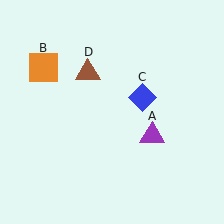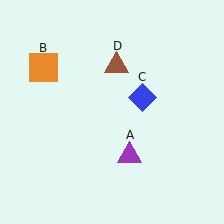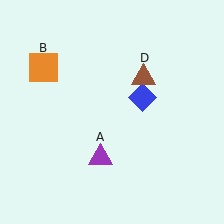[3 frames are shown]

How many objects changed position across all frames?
2 objects changed position: purple triangle (object A), brown triangle (object D).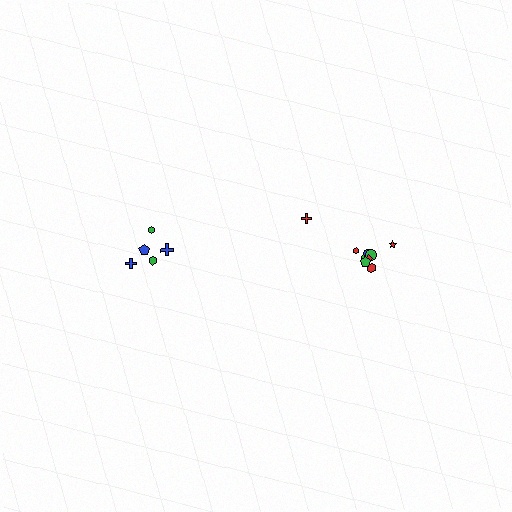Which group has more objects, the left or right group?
The right group.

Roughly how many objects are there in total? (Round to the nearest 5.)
Roughly 15 objects in total.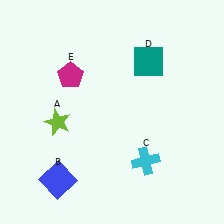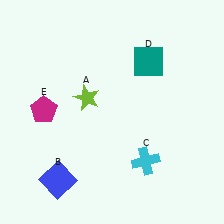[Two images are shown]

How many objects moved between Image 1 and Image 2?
2 objects moved between the two images.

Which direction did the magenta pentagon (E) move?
The magenta pentagon (E) moved down.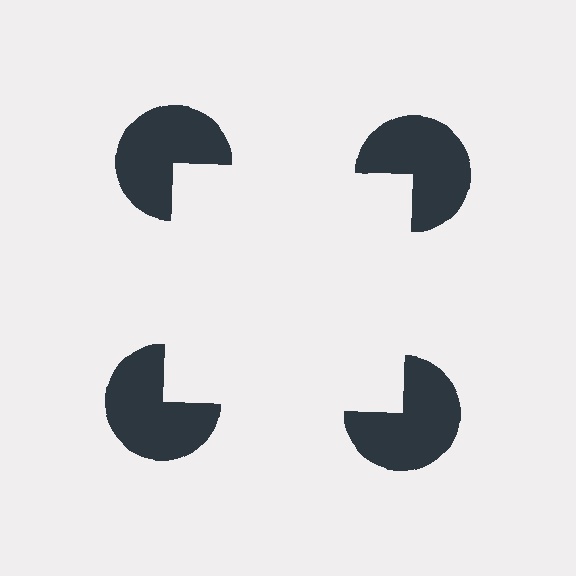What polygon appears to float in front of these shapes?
An illusory square — its edges are inferred from the aligned wedge cuts in the pac-man discs, not physically drawn.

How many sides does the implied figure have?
4 sides.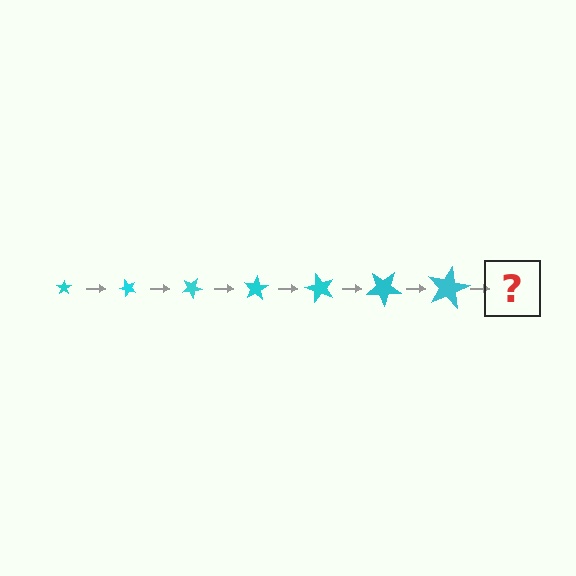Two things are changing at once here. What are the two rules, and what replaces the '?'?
The two rules are that the star grows larger each step and it rotates 50 degrees each step. The '?' should be a star, larger than the previous one and rotated 350 degrees from the start.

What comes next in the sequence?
The next element should be a star, larger than the previous one and rotated 350 degrees from the start.